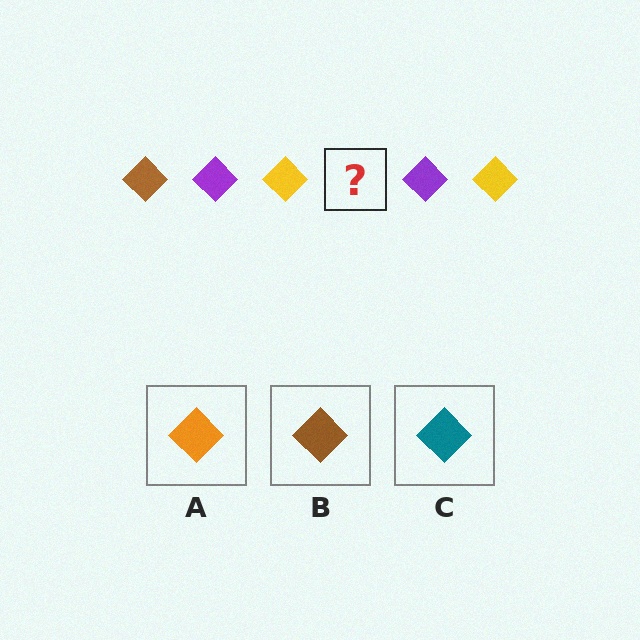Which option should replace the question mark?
Option B.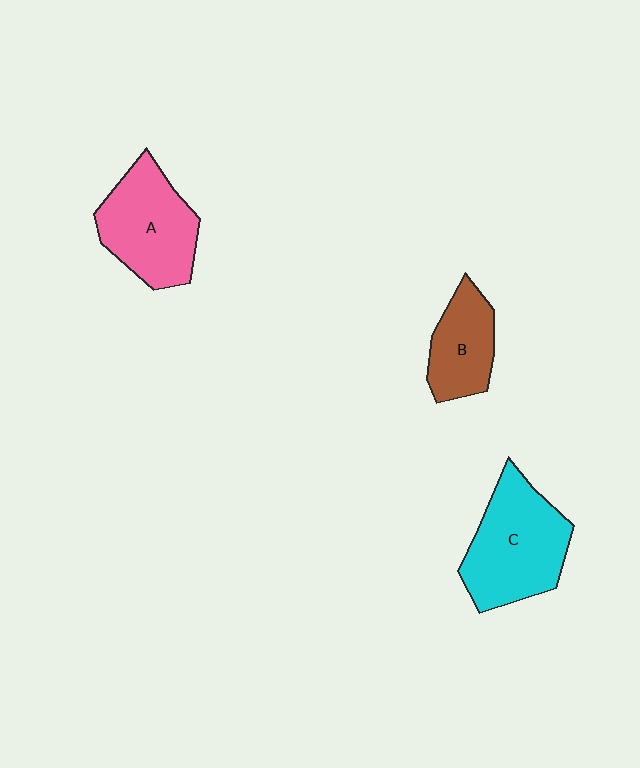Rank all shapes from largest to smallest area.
From largest to smallest: C (cyan), A (pink), B (brown).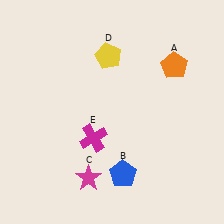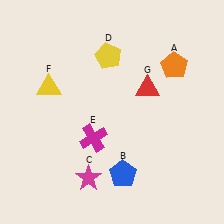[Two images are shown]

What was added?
A yellow triangle (F), a red triangle (G) were added in Image 2.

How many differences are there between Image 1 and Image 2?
There are 2 differences between the two images.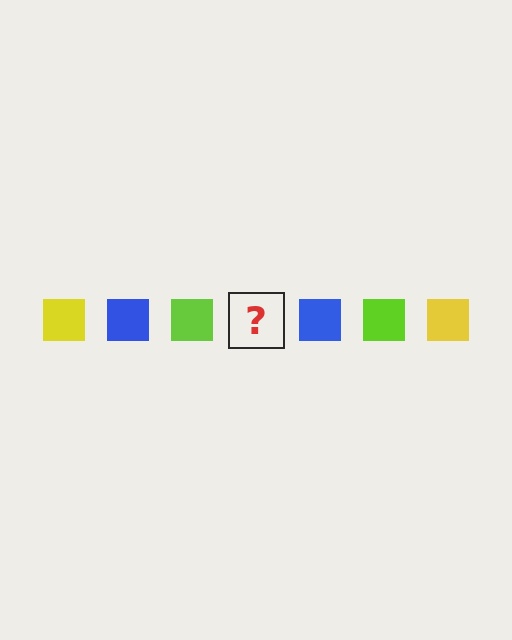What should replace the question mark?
The question mark should be replaced with a yellow square.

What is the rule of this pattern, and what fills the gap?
The rule is that the pattern cycles through yellow, blue, lime squares. The gap should be filled with a yellow square.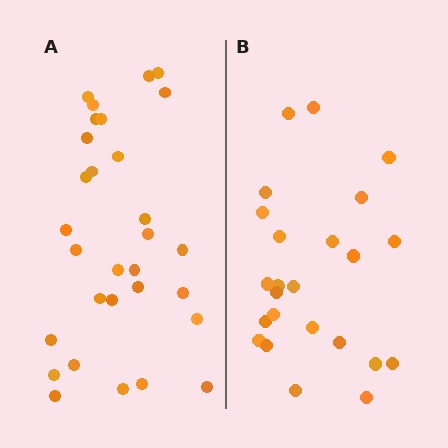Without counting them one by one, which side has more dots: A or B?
Region A (the left region) has more dots.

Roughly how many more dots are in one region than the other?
Region A has about 6 more dots than region B.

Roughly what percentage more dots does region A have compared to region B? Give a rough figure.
About 25% more.